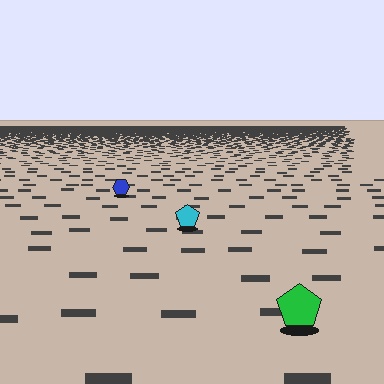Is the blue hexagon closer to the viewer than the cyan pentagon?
No. The cyan pentagon is closer — you can tell from the texture gradient: the ground texture is coarser near it.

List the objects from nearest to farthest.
From nearest to farthest: the green pentagon, the cyan pentagon, the blue hexagon.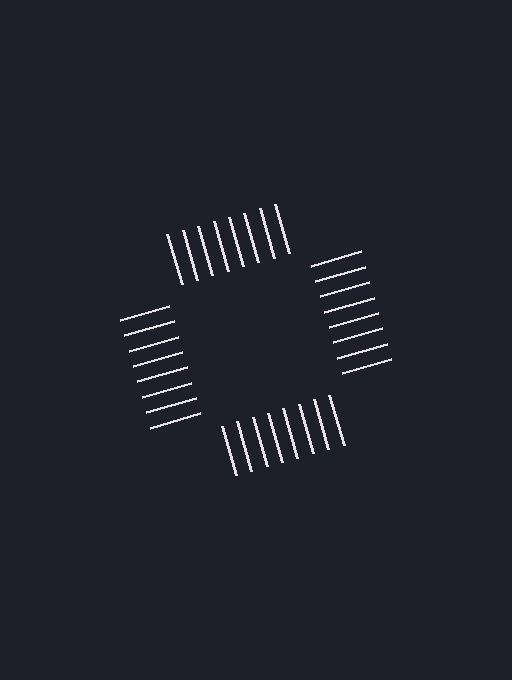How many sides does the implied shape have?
4 sides — the line-ends trace a square.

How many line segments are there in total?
32 — 8 along each of the 4 edges.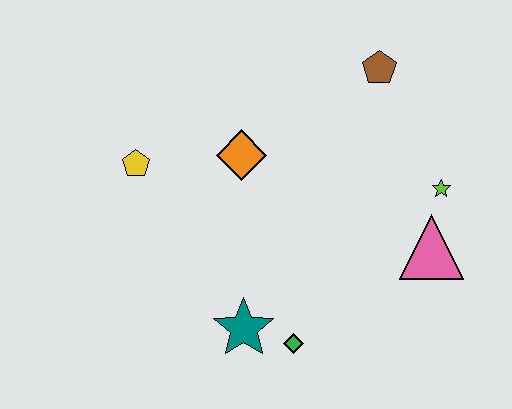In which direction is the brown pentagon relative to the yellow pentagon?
The brown pentagon is to the right of the yellow pentagon.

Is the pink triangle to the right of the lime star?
No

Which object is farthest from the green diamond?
The brown pentagon is farthest from the green diamond.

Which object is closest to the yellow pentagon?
The orange diamond is closest to the yellow pentagon.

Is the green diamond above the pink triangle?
No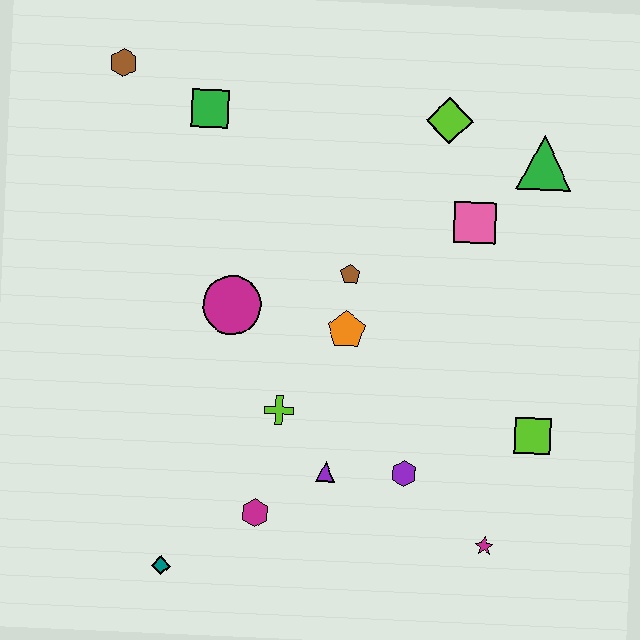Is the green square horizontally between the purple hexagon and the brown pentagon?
No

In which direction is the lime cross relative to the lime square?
The lime cross is to the left of the lime square.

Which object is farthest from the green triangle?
The teal diamond is farthest from the green triangle.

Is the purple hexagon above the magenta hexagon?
Yes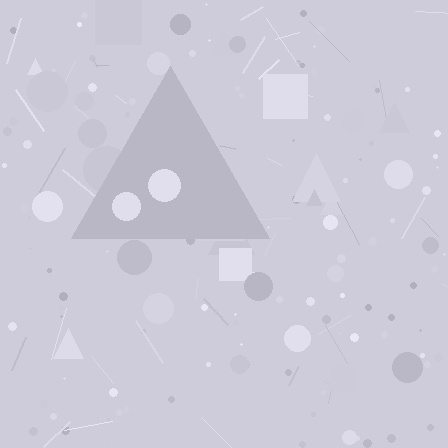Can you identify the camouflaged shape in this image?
The camouflaged shape is a triangle.